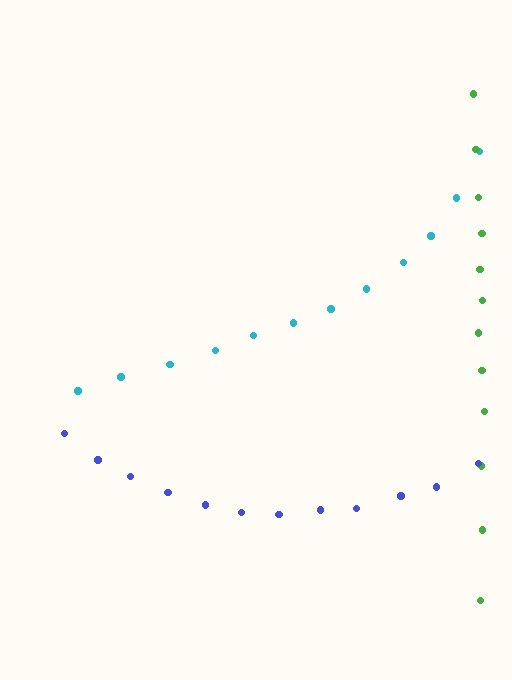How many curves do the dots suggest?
There are 3 distinct paths.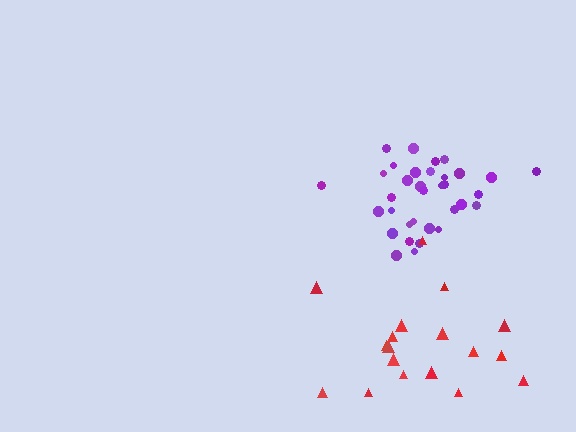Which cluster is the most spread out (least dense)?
Red.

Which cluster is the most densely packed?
Purple.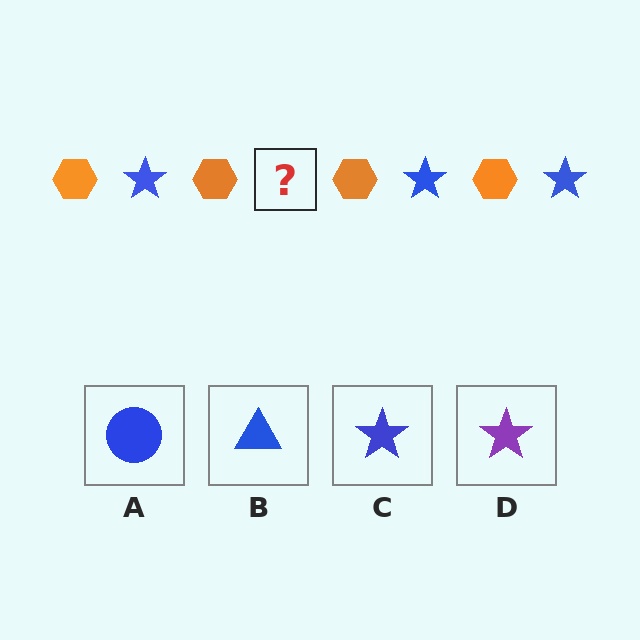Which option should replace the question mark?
Option C.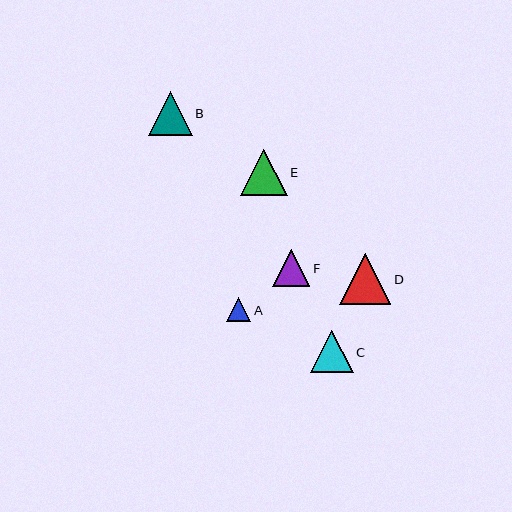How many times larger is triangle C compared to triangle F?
Triangle C is approximately 1.1 times the size of triangle F.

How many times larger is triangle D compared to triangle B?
Triangle D is approximately 1.2 times the size of triangle B.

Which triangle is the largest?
Triangle D is the largest with a size of approximately 51 pixels.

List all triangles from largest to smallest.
From largest to smallest: D, E, B, C, F, A.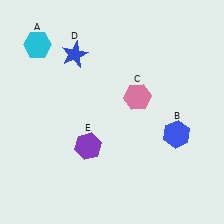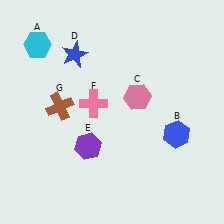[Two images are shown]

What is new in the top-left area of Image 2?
A brown cross (G) was added in the top-left area of Image 2.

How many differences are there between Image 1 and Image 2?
There are 2 differences between the two images.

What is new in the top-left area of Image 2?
A pink cross (F) was added in the top-left area of Image 2.